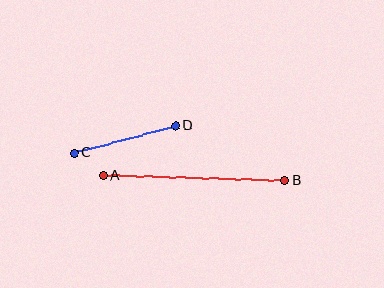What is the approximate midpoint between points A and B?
The midpoint is at approximately (194, 178) pixels.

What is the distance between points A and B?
The distance is approximately 182 pixels.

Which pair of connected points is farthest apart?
Points A and B are farthest apart.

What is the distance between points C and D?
The distance is approximately 105 pixels.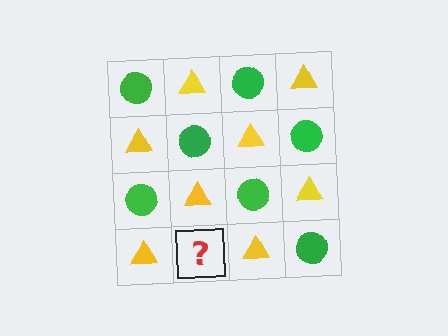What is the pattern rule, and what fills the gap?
The rule is that it alternates green circle and yellow triangle in a checkerboard pattern. The gap should be filled with a green circle.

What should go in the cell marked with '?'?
The missing cell should contain a green circle.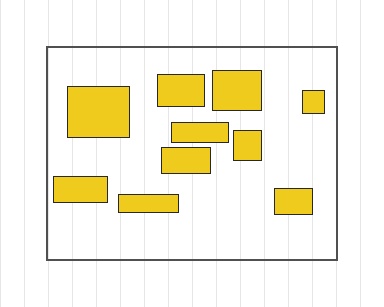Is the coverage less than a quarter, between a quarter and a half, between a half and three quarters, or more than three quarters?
Less than a quarter.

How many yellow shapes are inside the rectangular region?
10.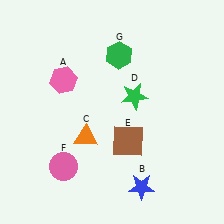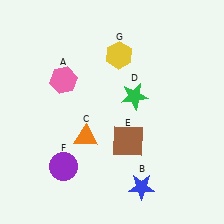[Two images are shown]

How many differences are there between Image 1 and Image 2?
There are 2 differences between the two images.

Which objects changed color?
F changed from pink to purple. G changed from green to yellow.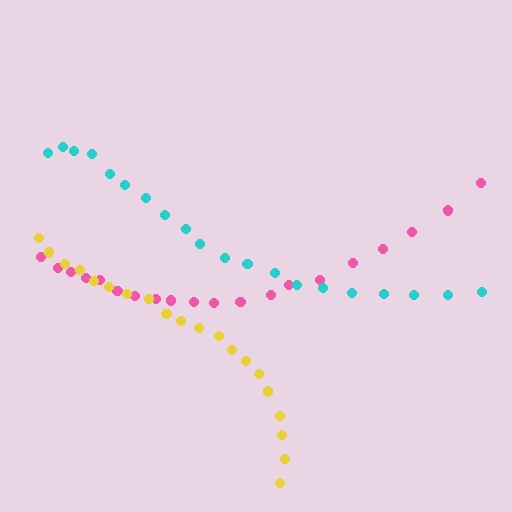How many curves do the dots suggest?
There are 3 distinct paths.